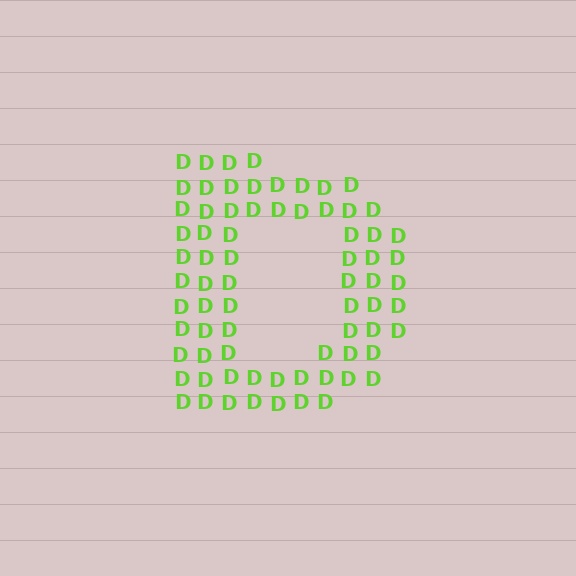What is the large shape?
The large shape is the letter D.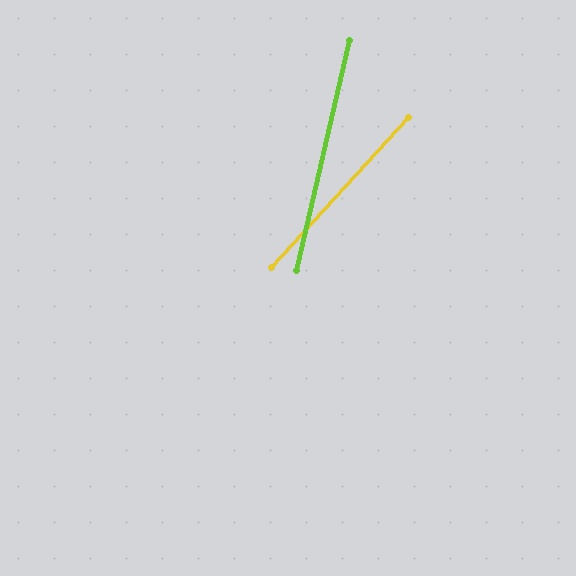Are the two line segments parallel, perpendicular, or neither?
Neither parallel nor perpendicular — they differ by about 29°.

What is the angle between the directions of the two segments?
Approximately 29 degrees.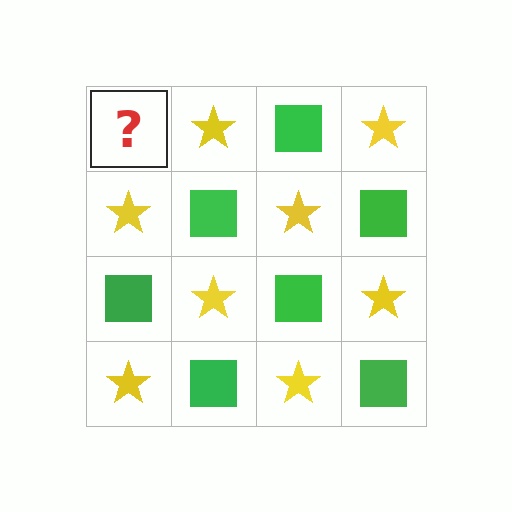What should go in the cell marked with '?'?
The missing cell should contain a green square.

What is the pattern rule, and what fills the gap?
The rule is that it alternates green square and yellow star in a checkerboard pattern. The gap should be filled with a green square.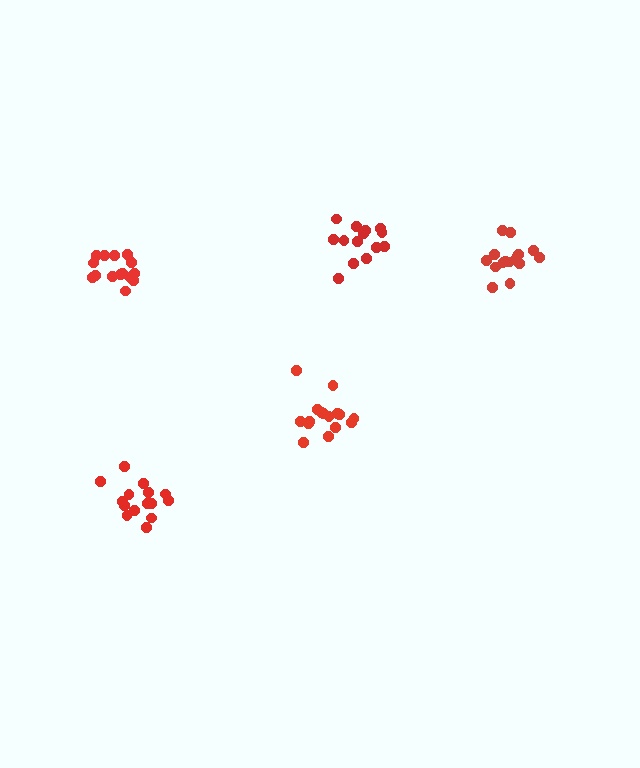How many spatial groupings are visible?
There are 5 spatial groupings.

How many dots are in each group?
Group 1: 16 dots, Group 2: 15 dots, Group 3: 16 dots, Group 4: 14 dots, Group 5: 15 dots (76 total).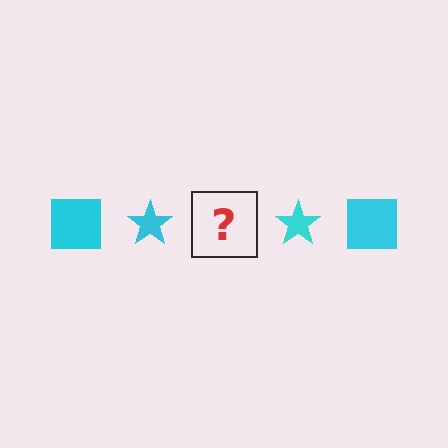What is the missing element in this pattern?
The missing element is a cyan square.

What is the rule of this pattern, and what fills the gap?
The rule is that the pattern cycles through square, star shapes in cyan. The gap should be filled with a cyan square.